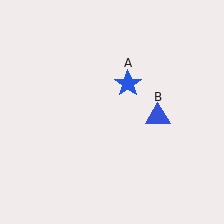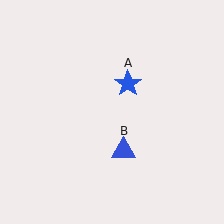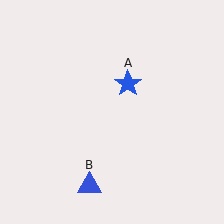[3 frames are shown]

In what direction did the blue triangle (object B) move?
The blue triangle (object B) moved down and to the left.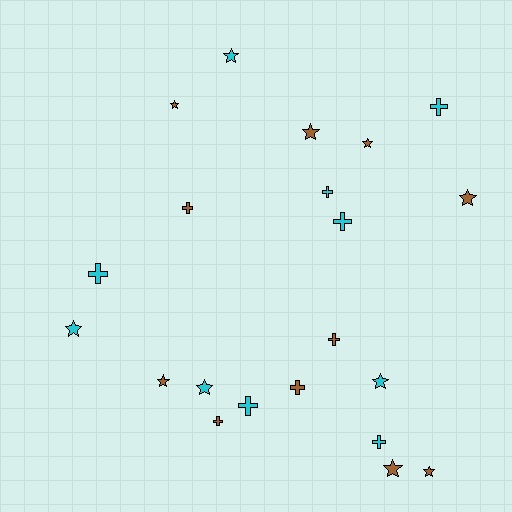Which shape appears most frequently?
Star, with 11 objects.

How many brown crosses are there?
There are 4 brown crosses.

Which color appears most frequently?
Brown, with 11 objects.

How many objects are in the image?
There are 21 objects.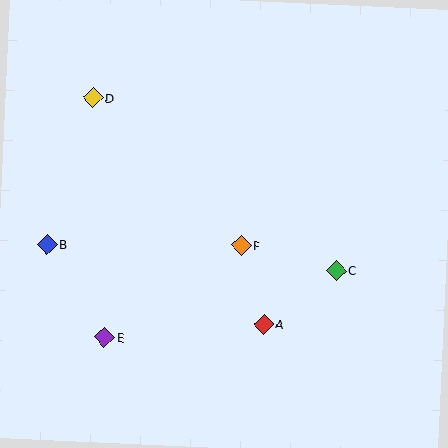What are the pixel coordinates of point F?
Point F is at (241, 246).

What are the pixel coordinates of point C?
Point C is at (336, 270).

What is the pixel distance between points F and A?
The distance between F and A is 82 pixels.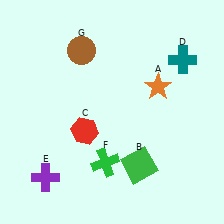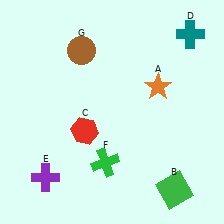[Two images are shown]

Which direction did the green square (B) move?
The green square (B) moved right.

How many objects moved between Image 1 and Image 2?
2 objects moved between the two images.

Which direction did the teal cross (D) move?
The teal cross (D) moved up.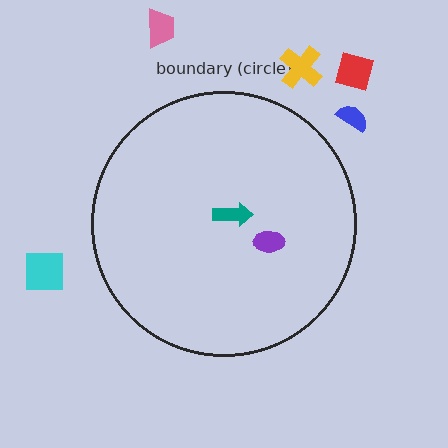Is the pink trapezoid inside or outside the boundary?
Outside.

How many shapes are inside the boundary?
2 inside, 5 outside.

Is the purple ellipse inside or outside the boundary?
Inside.